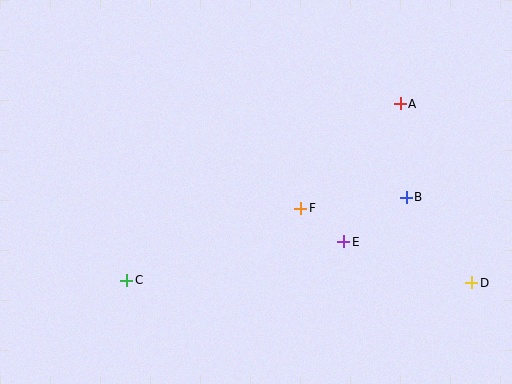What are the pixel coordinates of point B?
Point B is at (406, 197).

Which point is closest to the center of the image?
Point F at (301, 208) is closest to the center.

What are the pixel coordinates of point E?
Point E is at (344, 242).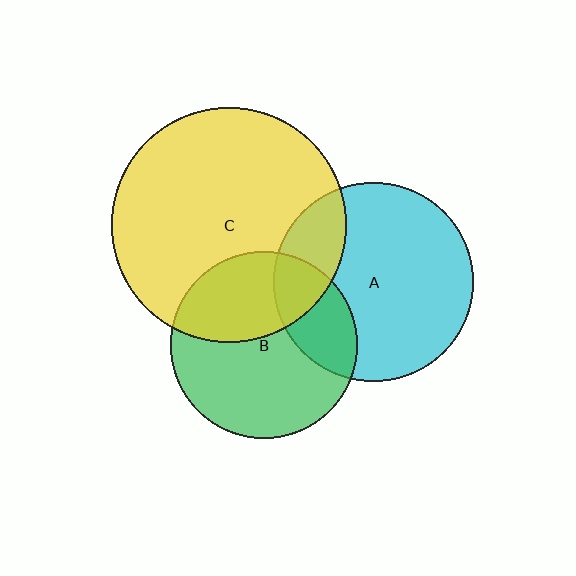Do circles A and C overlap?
Yes.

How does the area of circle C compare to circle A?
Approximately 1.4 times.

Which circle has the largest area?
Circle C (yellow).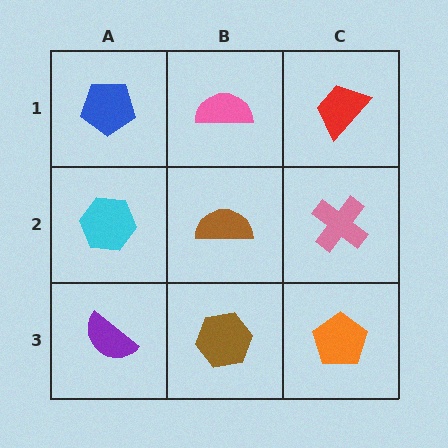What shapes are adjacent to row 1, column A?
A cyan hexagon (row 2, column A), a pink semicircle (row 1, column B).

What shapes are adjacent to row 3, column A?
A cyan hexagon (row 2, column A), a brown hexagon (row 3, column B).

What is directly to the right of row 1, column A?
A pink semicircle.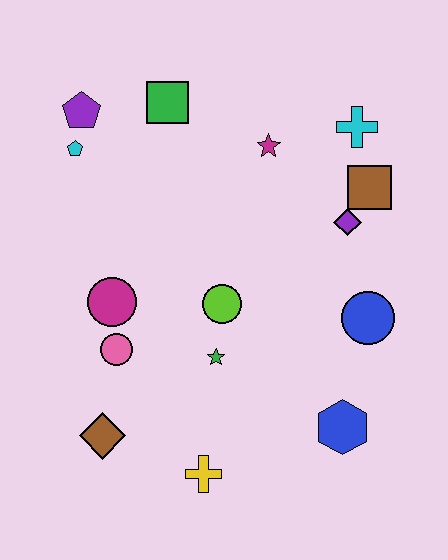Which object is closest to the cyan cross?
The brown square is closest to the cyan cross.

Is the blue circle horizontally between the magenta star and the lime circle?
No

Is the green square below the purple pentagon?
No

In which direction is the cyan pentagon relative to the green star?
The cyan pentagon is above the green star.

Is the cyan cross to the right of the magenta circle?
Yes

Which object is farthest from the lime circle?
The purple pentagon is farthest from the lime circle.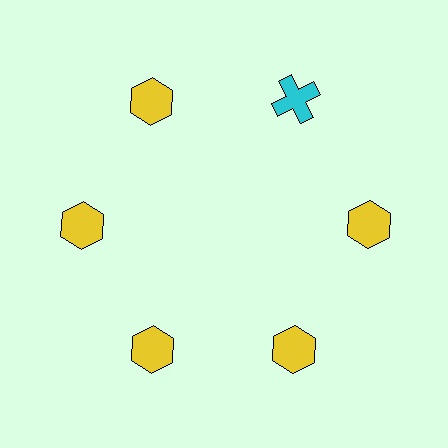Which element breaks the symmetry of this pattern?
The cyan cross at roughly the 1 o'clock position breaks the symmetry. All other shapes are yellow hexagons.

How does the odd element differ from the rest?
It differs in both color (cyan instead of yellow) and shape (cross instead of hexagon).